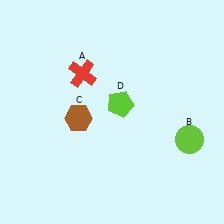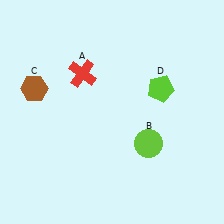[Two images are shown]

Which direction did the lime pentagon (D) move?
The lime pentagon (D) moved right.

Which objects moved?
The objects that moved are: the lime circle (B), the brown hexagon (C), the lime pentagon (D).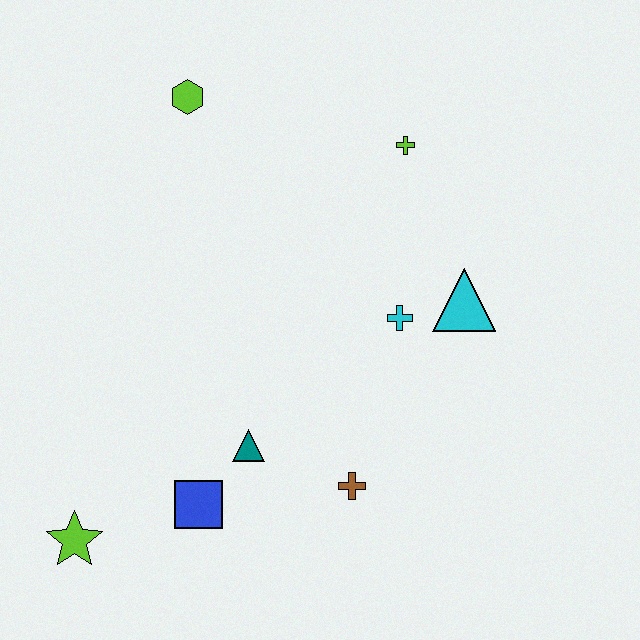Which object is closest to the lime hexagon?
The lime cross is closest to the lime hexagon.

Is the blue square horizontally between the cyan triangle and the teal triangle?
No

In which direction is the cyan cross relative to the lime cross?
The cyan cross is below the lime cross.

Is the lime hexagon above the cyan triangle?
Yes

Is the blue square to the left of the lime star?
No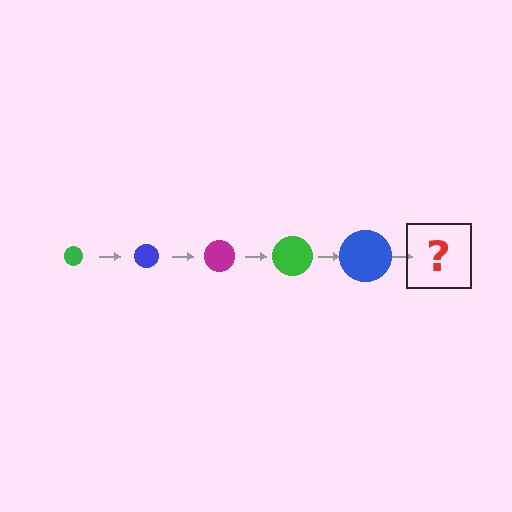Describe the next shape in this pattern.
It should be a magenta circle, larger than the previous one.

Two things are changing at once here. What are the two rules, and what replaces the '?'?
The two rules are that the circle grows larger each step and the color cycles through green, blue, and magenta. The '?' should be a magenta circle, larger than the previous one.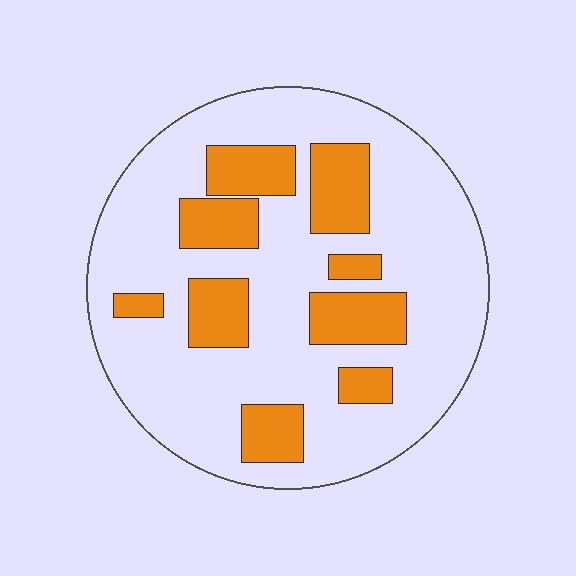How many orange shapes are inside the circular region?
9.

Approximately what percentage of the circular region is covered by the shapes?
Approximately 25%.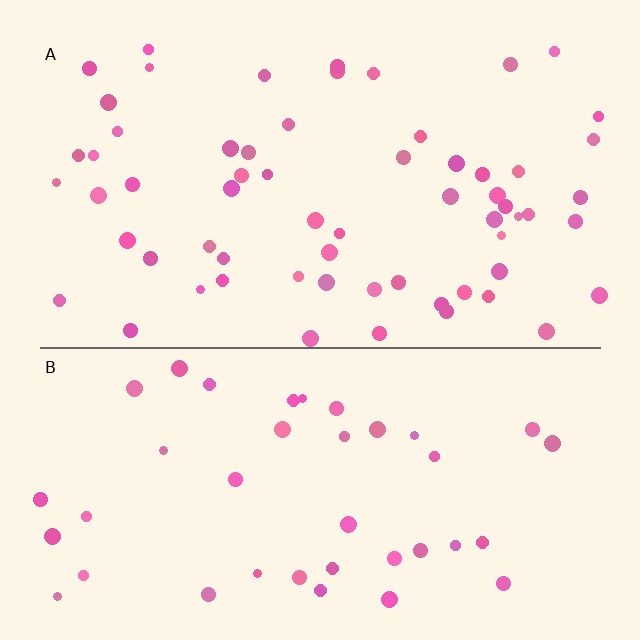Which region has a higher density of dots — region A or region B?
A (the top).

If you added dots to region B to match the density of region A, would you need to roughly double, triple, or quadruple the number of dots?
Approximately double.